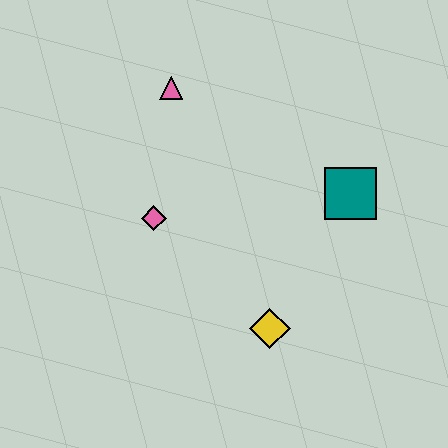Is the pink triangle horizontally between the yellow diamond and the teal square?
No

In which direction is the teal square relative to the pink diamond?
The teal square is to the right of the pink diamond.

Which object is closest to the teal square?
The yellow diamond is closest to the teal square.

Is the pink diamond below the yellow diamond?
No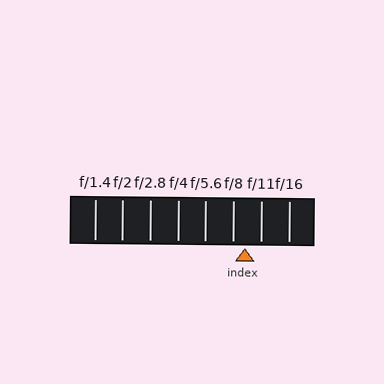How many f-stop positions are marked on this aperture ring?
There are 8 f-stop positions marked.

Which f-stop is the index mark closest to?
The index mark is closest to f/8.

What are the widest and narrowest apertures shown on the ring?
The widest aperture shown is f/1.4 and the narrowest is f/16.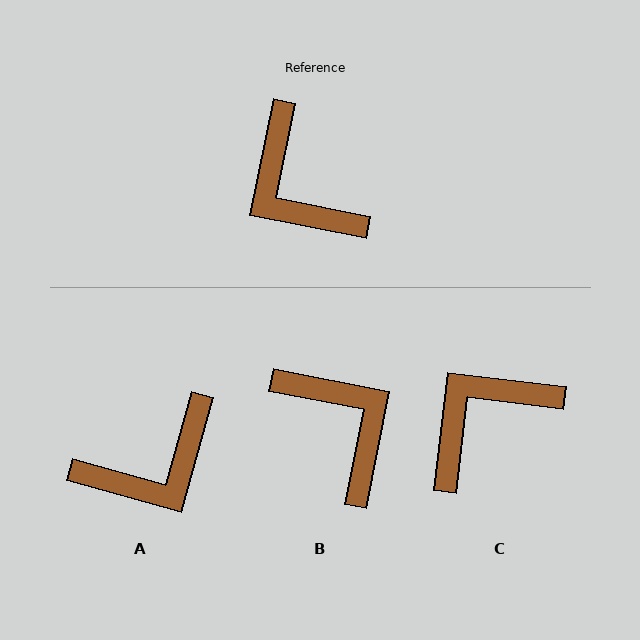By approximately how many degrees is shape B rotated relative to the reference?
Approximately 180 degrees clockwise.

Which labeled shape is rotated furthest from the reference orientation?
B, about 180 degrees away.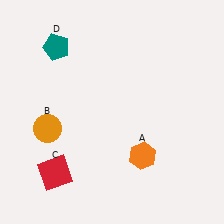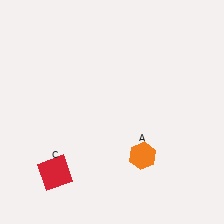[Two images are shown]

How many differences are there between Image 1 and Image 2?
There are 2 differences between the two images.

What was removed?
The teal pentagon (D), the orange circle (B) were removed in Image 2.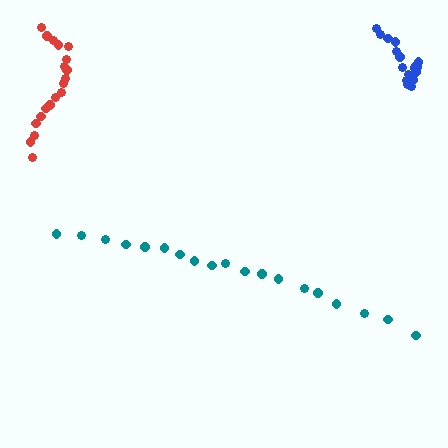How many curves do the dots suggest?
There are 3 distinct paths.